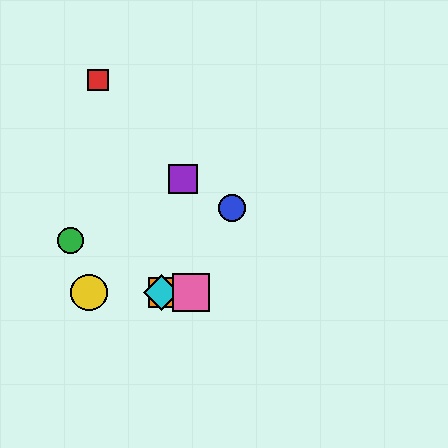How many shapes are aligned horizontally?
4 shapes (the yellow circle, the orange square, the cyan diamond, the pink square) are aligned horizontally.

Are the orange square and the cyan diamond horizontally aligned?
Yes, both are at y≈293.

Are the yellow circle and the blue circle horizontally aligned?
No, the yellow circle is at y≈293 and the blue circle is at y≈208.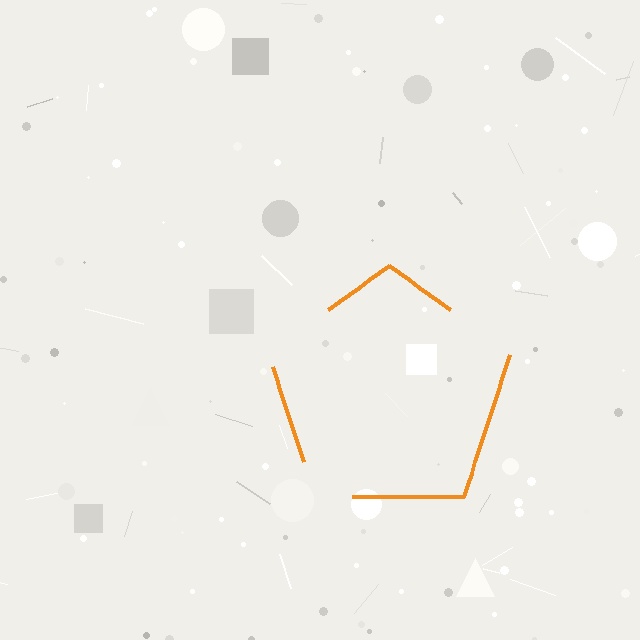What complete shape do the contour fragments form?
The contour fragments form a pentagon.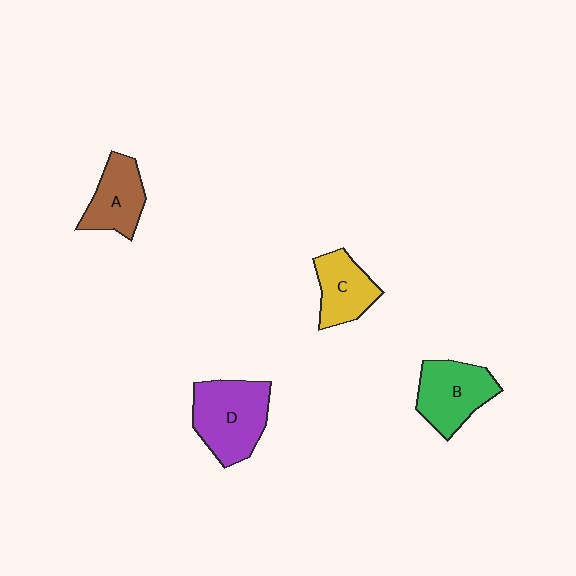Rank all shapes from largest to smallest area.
From largest to smallest: D (purple), B (green), A (brown), C (yellow).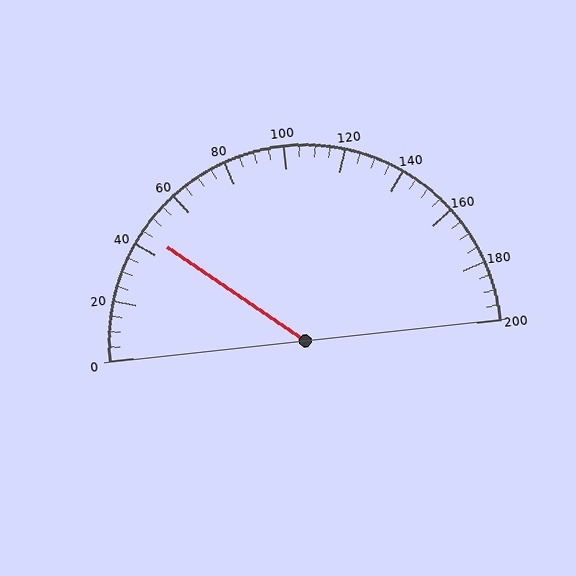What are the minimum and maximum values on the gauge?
The gauge ranges from 0 to 200.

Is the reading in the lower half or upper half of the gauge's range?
The reading is in the lower half of the range (0 to 200).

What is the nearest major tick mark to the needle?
The nearest major tick mark is 40.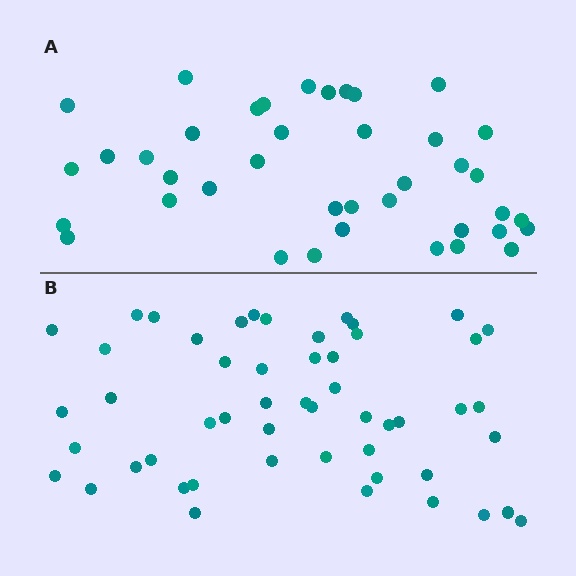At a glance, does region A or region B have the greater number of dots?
Region B (the bottom region) has more dots.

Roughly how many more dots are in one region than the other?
Region B has roughly 12 or so more dots than region A.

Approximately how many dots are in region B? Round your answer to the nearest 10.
About 50 dots. (The exact count is 52, which rounds to 50.)